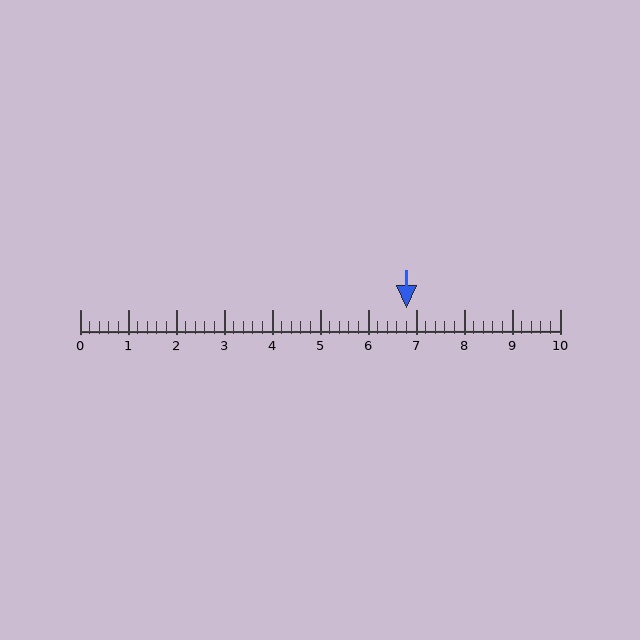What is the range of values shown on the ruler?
The ruler shows values from 0 to 10.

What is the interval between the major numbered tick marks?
The major tick marks are spaced 1 units apart.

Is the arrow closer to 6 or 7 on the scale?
The arrow is closer to 7.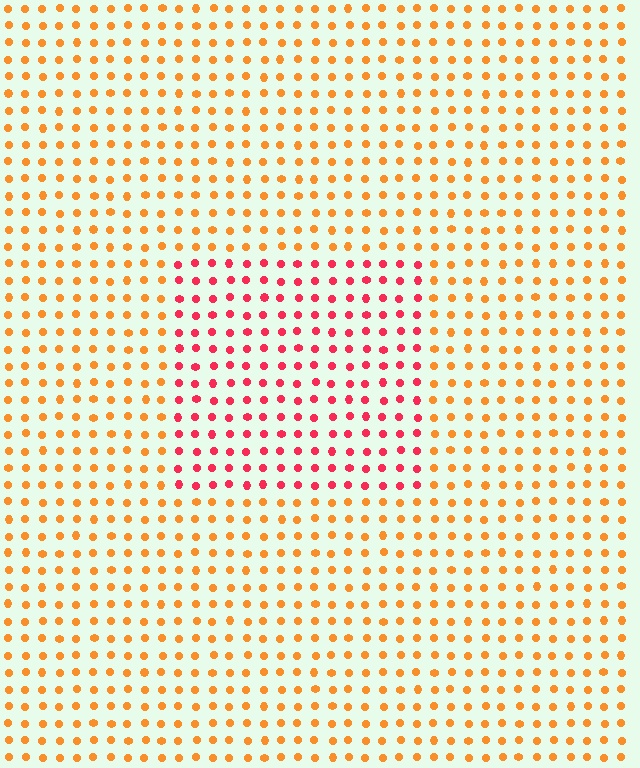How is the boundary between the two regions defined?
The boundary is defined purely by a slight shift in hue (about 42 degrees). Spacing, size, and orientation are identical on both sides.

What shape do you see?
I see a rectangle.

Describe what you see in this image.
The image is filled with small orange elements in a uniform arrangement. A rectangle-shaped region is visible where the elements are tinted to a slightly different hue, forming a subtle color boundary.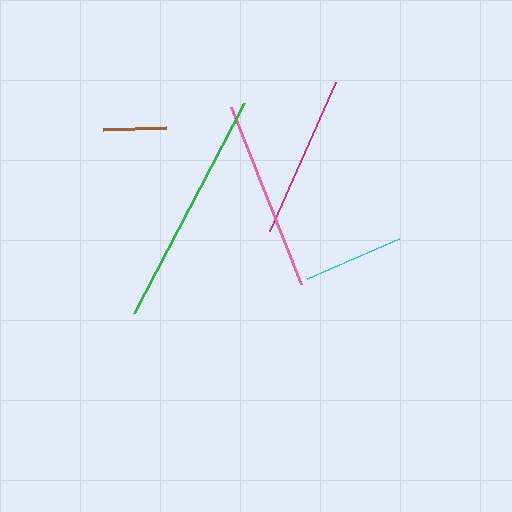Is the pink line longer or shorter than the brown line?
The pink line is longer than the brown line.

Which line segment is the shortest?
The brown line is the shortest at approximately 63 pixels.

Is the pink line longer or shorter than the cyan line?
The pink line is longer than the cyan line.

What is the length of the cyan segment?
The cyan segment is approximately 101 pixels long.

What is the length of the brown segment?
The brown segment is approximately 63 pixels long.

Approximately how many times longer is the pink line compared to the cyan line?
The pink line is approximately 1.9 times the length of the cyan line.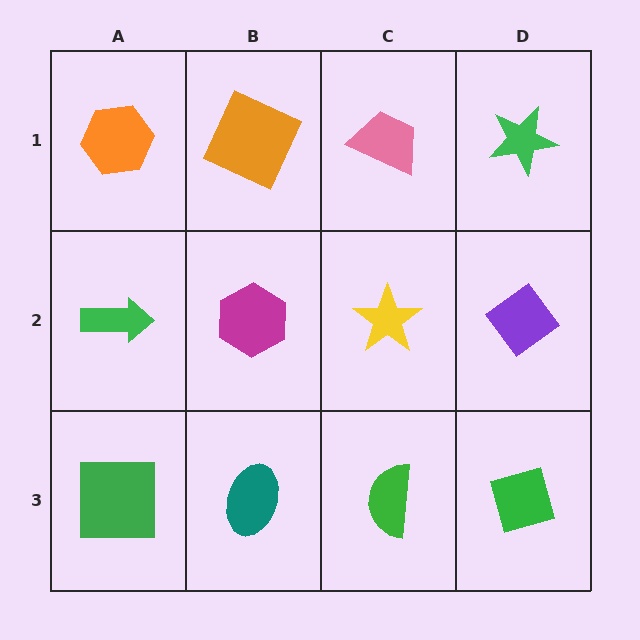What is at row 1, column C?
A pink trapezoid.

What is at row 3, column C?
A green semicircle.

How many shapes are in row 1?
4 shapes.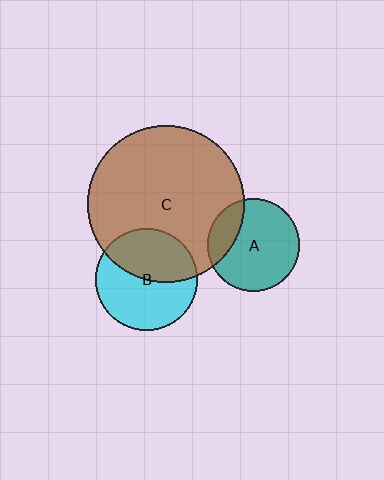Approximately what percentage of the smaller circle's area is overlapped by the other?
Approximately 45%.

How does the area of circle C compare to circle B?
Approximately 2.4 times.